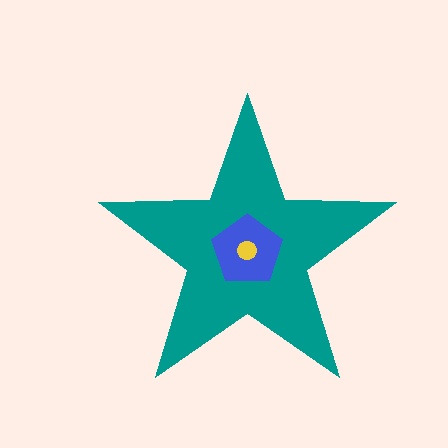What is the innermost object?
The yellow circle.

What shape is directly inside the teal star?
The blue pentagon.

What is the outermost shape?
The teal star.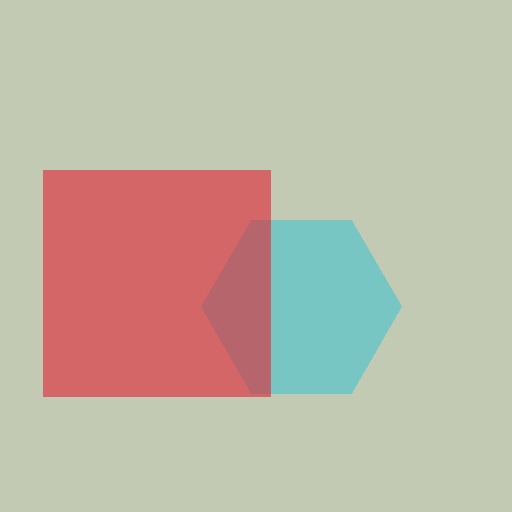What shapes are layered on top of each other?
The layered shapes are: a cyan hexagon, a red square.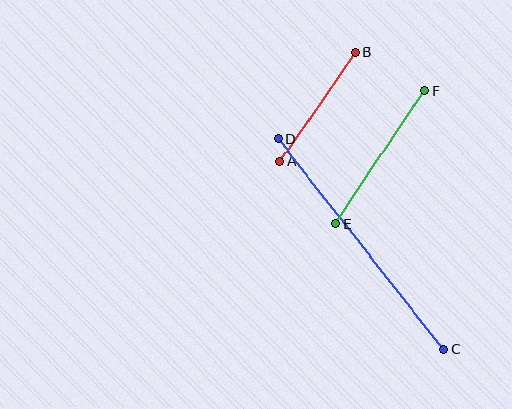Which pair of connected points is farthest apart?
Points C and D are farthest apart.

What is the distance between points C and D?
The distance is approximately 267 pixels.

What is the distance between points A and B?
The distance is approximately 133 pixels.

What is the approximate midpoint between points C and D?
The midpoint is at approximately (361, 244) pixels.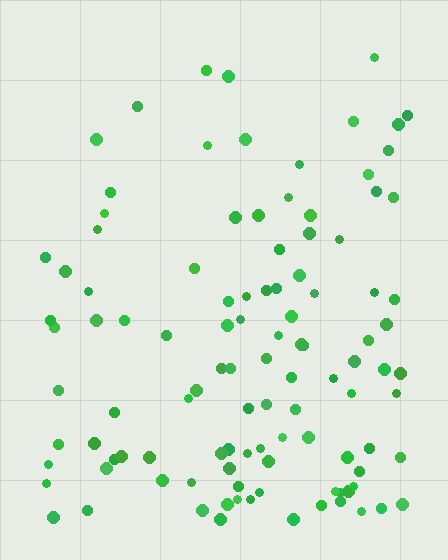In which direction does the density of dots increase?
From top to bottom, with the bottom side densest.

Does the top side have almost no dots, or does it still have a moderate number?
Still a moderate number, just noticeably fewer than the bottom.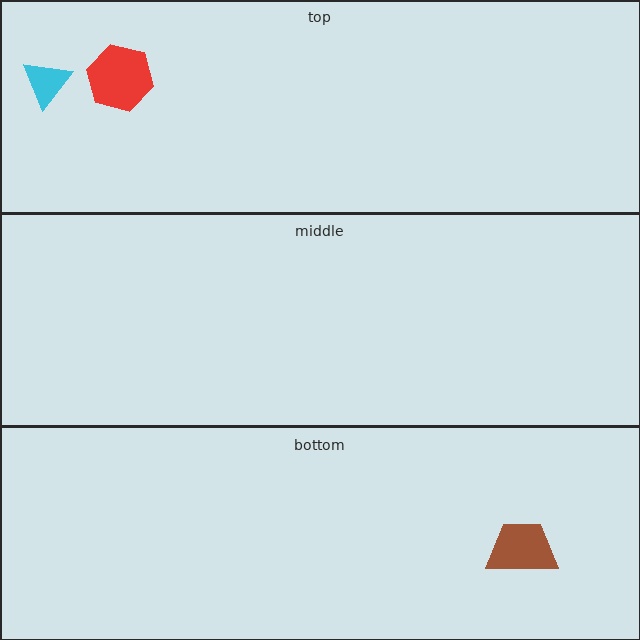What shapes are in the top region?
The cyan triangle, the red hexagon.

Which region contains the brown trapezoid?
The bottom region.